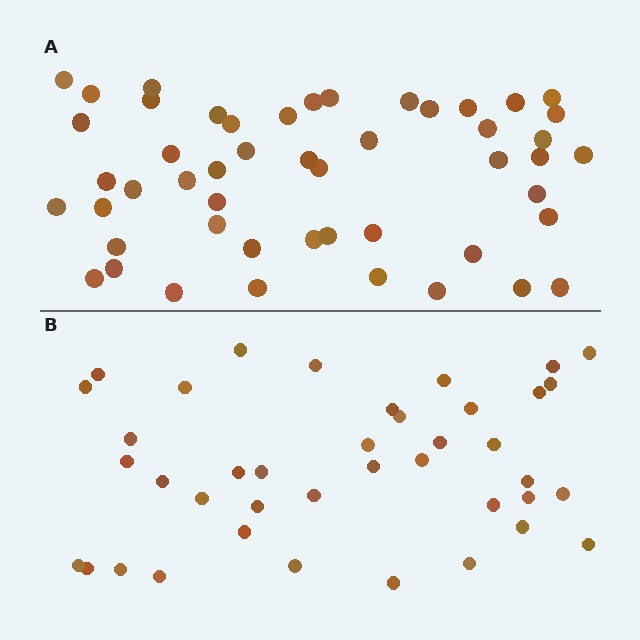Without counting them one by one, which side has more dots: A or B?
Region A (the top region) has more dots.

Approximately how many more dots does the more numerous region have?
Region A has roughly 10 or so more dots than region B.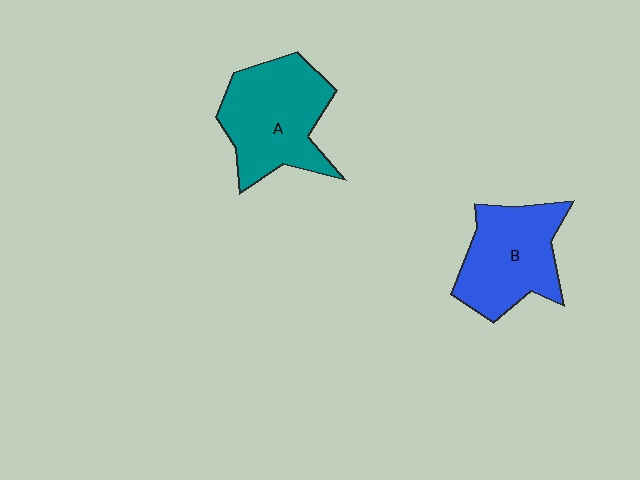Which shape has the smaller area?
Shape B (blue).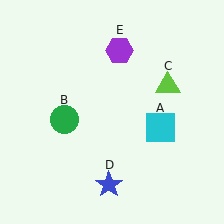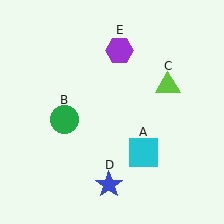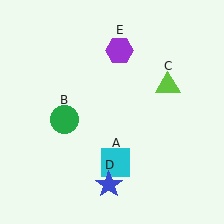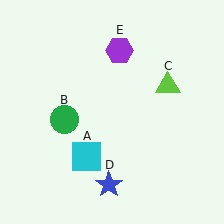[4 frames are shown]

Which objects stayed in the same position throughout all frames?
Green circle (object B) and lime triangle (object C) and blue star (object D) and purple hexagon (object E) remained stationary.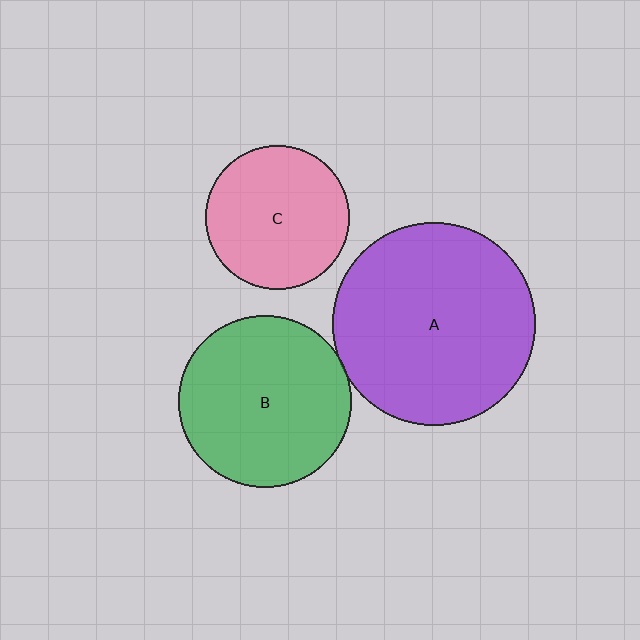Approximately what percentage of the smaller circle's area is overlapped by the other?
Approximately 5%.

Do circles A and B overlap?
Yes.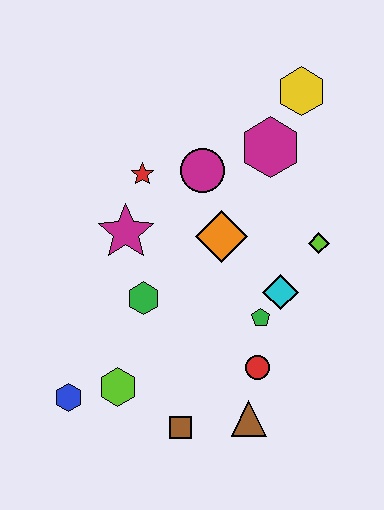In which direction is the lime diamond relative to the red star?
The lime diamond is to the right of the red star.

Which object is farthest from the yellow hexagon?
The blue hexagon is farthest from the yellow hexagon.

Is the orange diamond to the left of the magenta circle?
No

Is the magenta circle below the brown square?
No